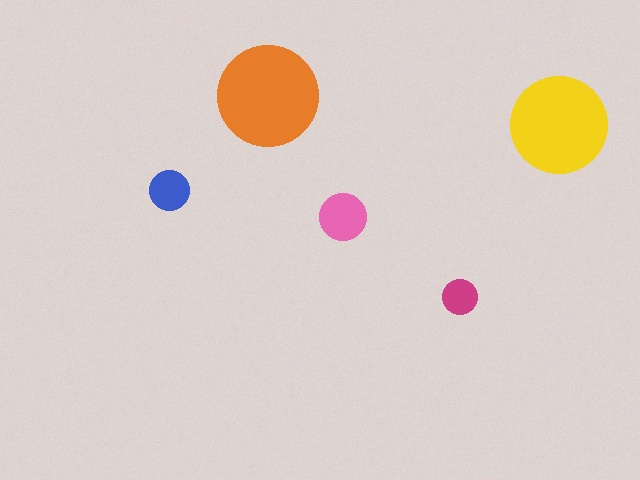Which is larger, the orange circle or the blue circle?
The orange one.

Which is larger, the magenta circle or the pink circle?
The pink one.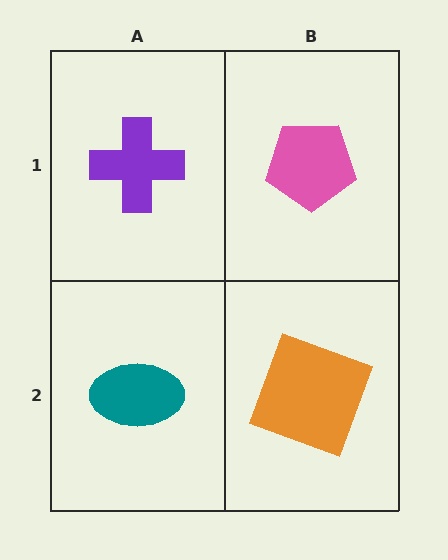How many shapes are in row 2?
2 shapes.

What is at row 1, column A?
A purple cross.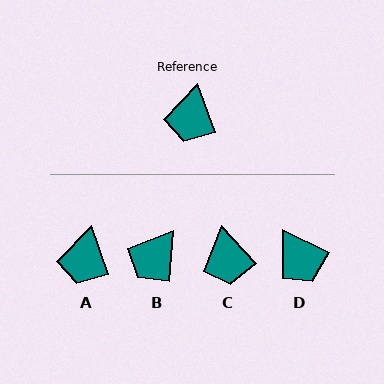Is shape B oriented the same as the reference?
No, it is off by about 24 degrees.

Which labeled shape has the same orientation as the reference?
A.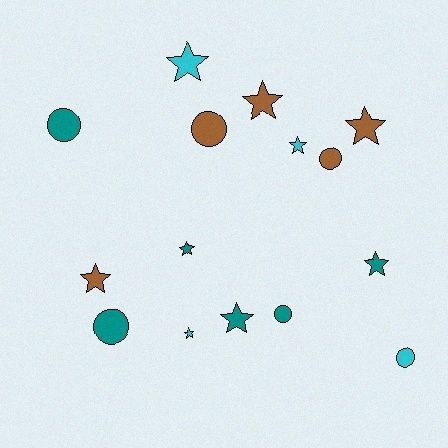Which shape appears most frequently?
Star, with 9 objects.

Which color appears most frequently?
Teal, with 6 objects.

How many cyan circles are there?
There is 1 cyan circle.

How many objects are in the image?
There are 15 objects.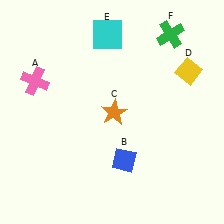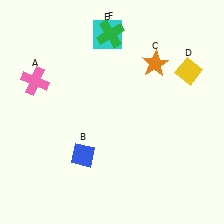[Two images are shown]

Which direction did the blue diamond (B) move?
The blue diamond (B) moved left.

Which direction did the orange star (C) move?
The orange star (C) moved up.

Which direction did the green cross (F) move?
The green cross (F) moved left.